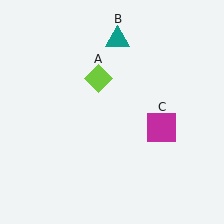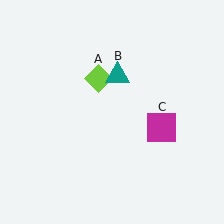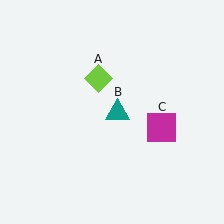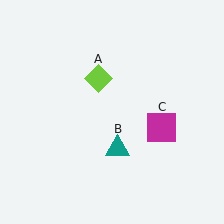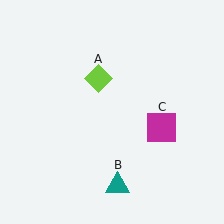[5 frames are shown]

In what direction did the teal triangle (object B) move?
The teal triangle (object B) moved down.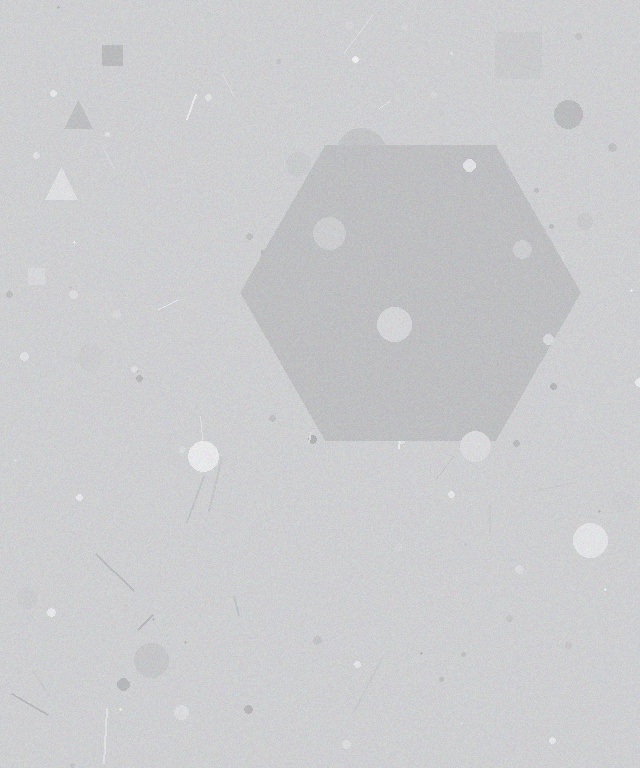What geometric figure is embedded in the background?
A hexagon is embedded in the background.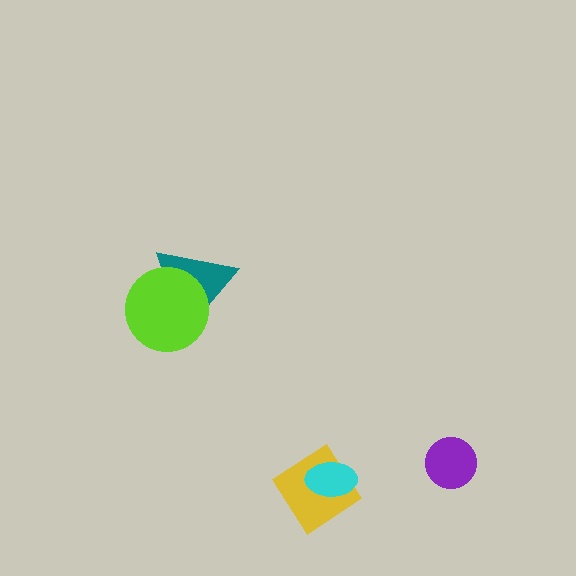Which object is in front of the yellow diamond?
The cyan ellipse is in front of the yellow diamond.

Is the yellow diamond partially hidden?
Yes, it is partially covered by another shape.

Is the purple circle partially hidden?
No, no other shape covers it.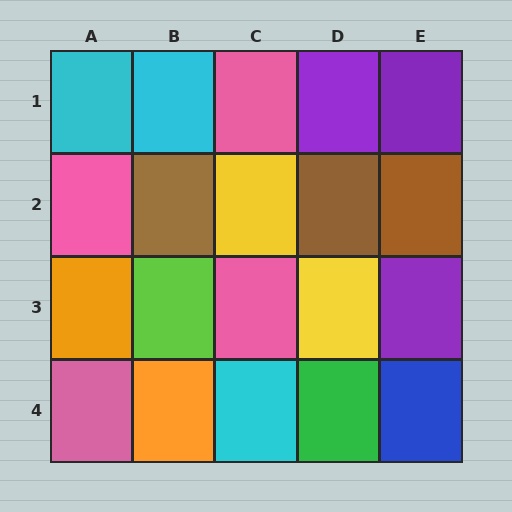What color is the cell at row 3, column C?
Pink.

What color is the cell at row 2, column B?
Brown.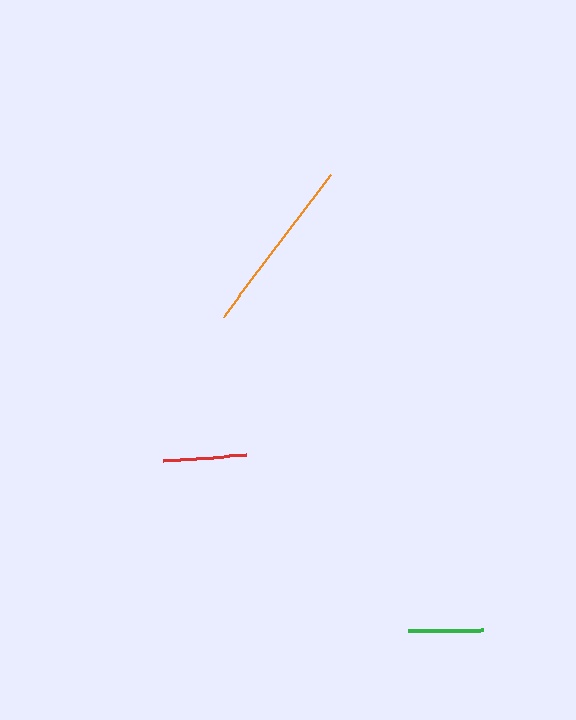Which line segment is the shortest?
The green line is the shortest at approximately 75 pixels.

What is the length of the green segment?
The green segment is approximately 75 pixels long.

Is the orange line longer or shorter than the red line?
The orange line is longer than the red line.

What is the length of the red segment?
The red segment is approximately 83 pixels long.